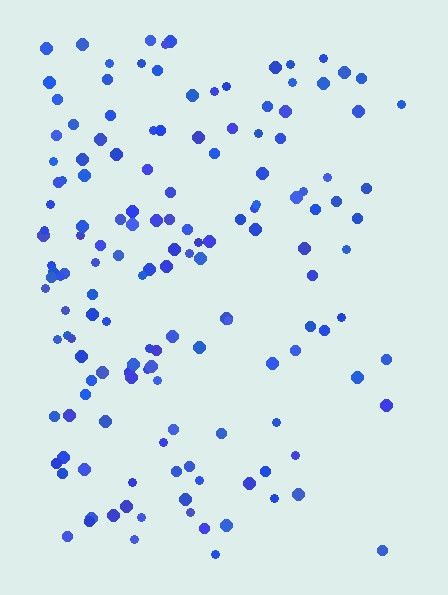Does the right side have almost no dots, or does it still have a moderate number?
Still a moderate number, just noticeably fewer than the left.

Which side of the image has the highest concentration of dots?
The left.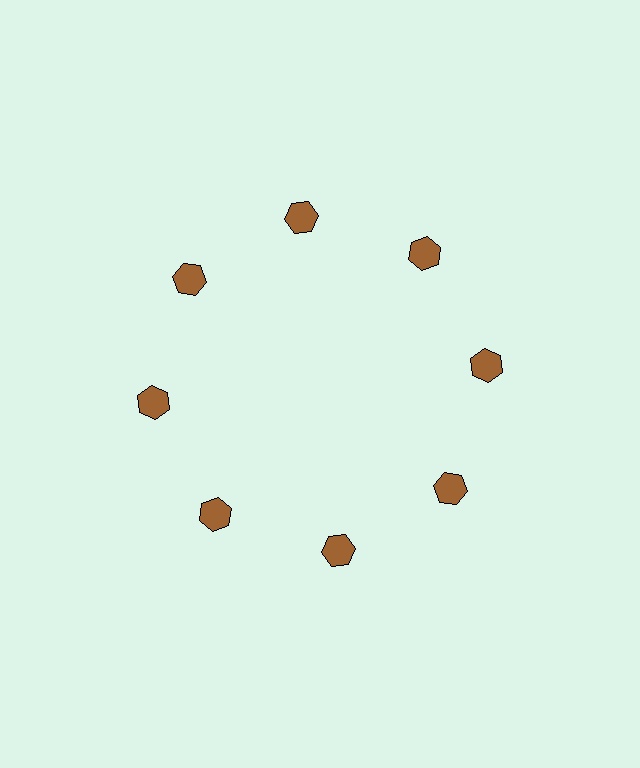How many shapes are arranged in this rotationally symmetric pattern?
There are 8 shapes, arranged in 8 groups of 1.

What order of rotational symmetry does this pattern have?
This pattern has 8-fold rotational symmetry.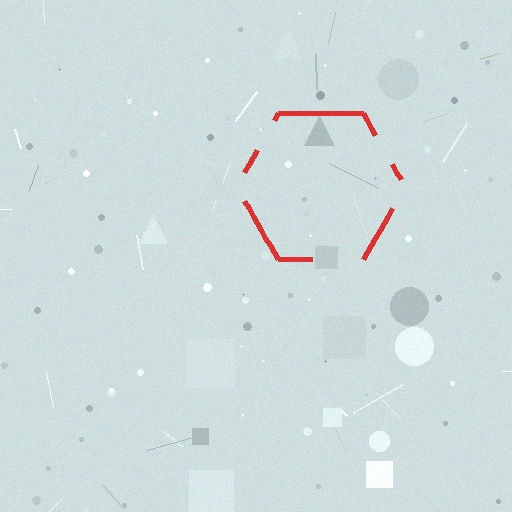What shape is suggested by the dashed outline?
The dashed outline suggests a hexagon.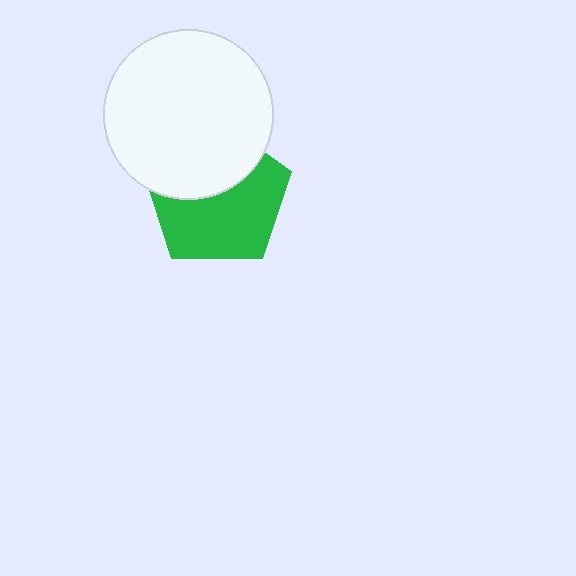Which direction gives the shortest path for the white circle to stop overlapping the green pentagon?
Moving up gives the shortest separation.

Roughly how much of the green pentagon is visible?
About half of it is visible (roughly 59%).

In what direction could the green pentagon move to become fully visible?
The green pentagon could move down. That would shift it out from behind the white circle entirely.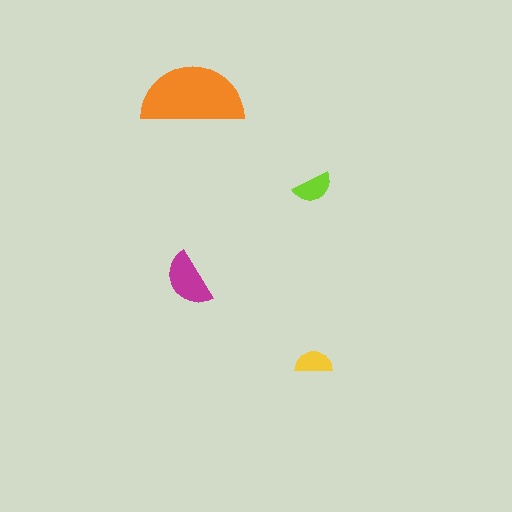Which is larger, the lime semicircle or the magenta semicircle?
The magenta one.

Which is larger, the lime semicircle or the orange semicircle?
The orange one.